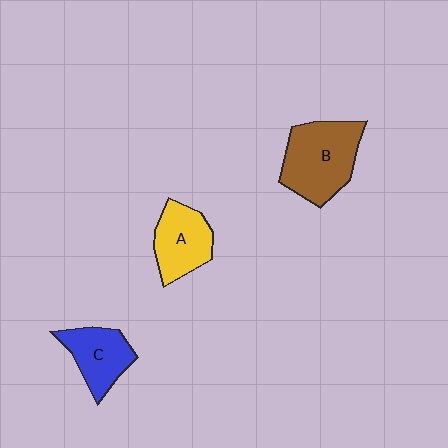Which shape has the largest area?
Shape B (brown).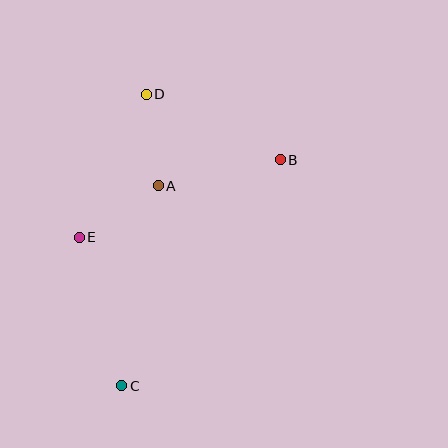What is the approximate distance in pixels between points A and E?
The distance between A and E is approximately 94 pixels.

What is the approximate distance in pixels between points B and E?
The distance between B and E is approximately 215 pixels.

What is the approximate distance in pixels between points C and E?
The distance between C and E is approximately 154 pixels.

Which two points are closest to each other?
Points A and D are closest to each other.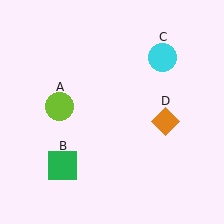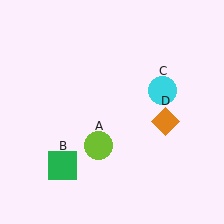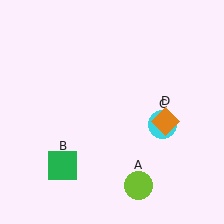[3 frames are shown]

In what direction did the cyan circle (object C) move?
The cyan circle (object C) moved down.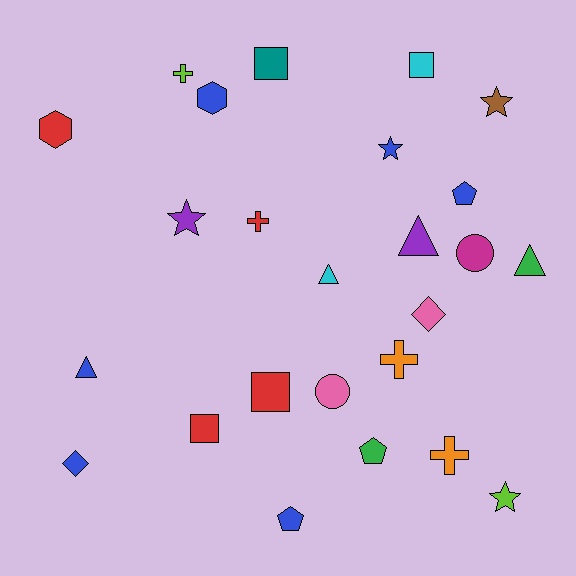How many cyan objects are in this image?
There are 2 cyan objects.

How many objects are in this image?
There are 25 objects.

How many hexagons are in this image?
There are 2 hexagons.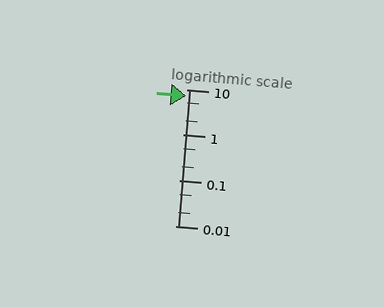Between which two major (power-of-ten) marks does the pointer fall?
The pointer is between 1 and 10.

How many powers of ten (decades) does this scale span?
The scale spans 3 decades, from 0.01 to 10.